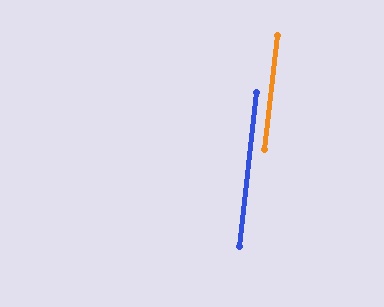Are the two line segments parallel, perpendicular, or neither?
Parallel — their directions differ by only 0.3°.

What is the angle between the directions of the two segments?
Approximately 0 degrees.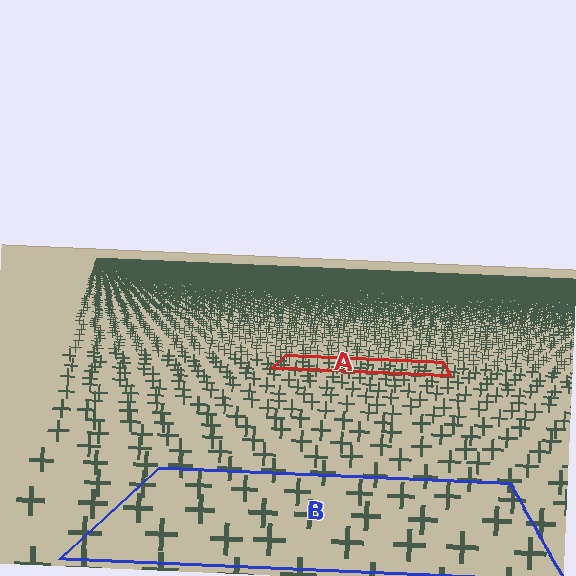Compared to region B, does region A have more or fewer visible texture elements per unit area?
Region A has more texture elements per unit area — they are packed more densely because it is farther away.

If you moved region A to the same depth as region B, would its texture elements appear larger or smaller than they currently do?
They would appear larger. At a closer depth, the same texture elements are projected at a bigger on-screen size.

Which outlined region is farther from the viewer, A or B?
Region A is farther from the viewer — the texture elements inside it appear smaller and more densely packed.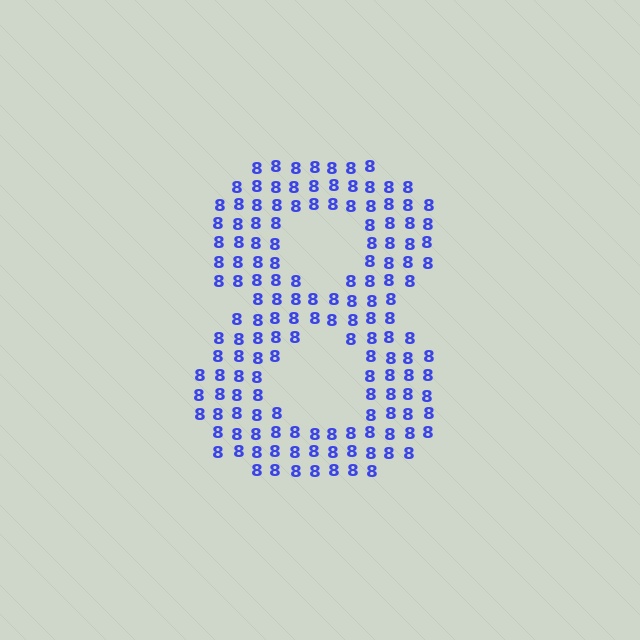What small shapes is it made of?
It is made of small digit 8's.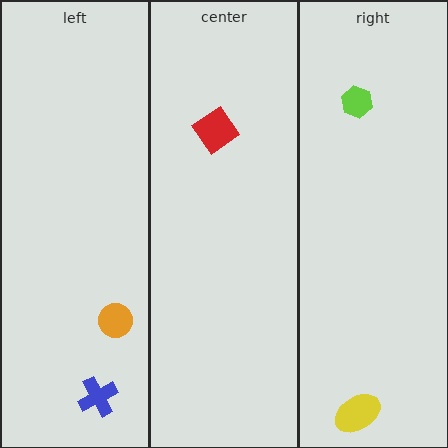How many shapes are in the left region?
2.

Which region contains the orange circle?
The left region.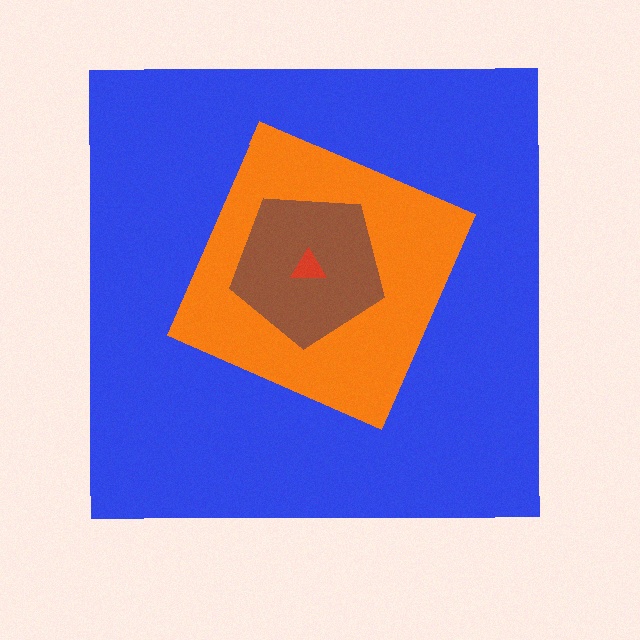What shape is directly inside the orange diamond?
The brown pentagon.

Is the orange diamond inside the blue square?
Yes.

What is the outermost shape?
The blue square.